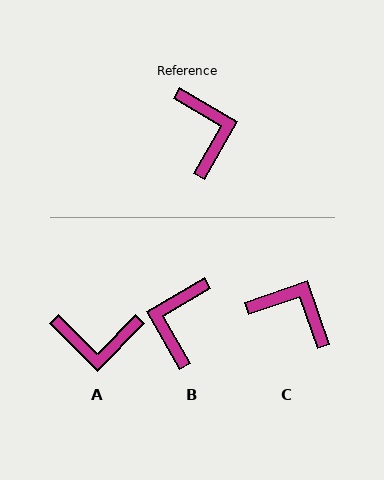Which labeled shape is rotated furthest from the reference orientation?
B, about 151 degrees away.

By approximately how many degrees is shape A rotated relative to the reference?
Approximately 105 degrees clockwise.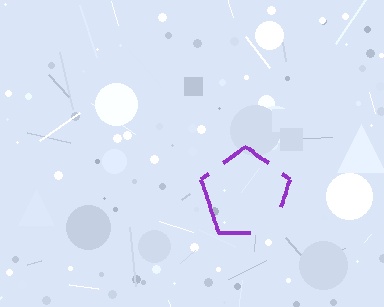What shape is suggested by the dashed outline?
The dashed outline suggests a pentagon.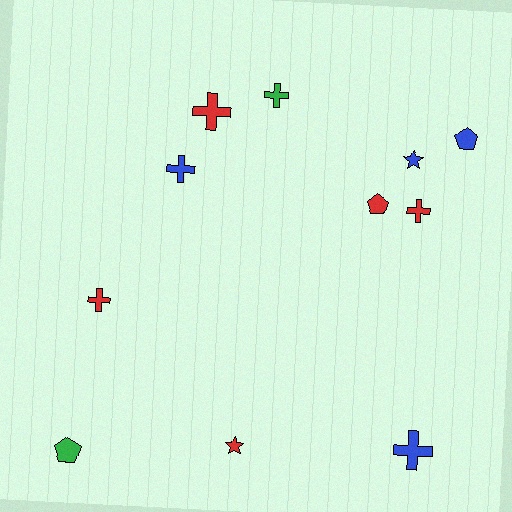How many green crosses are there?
There is 1 green cross.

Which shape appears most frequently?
Cross, with 6 objects.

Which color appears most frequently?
Red, with 5 objects.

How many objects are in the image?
There are 11 objects.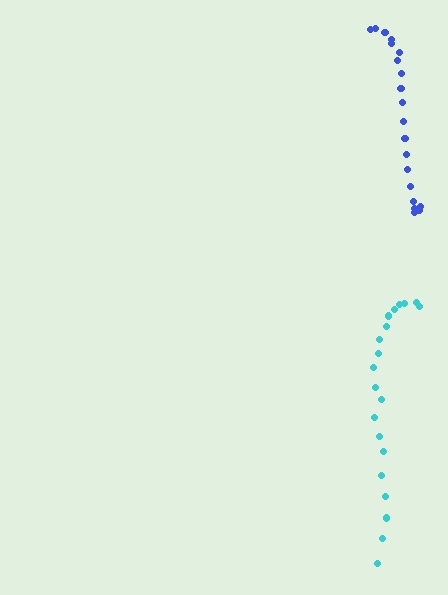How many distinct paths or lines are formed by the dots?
There are 2 distinct paths.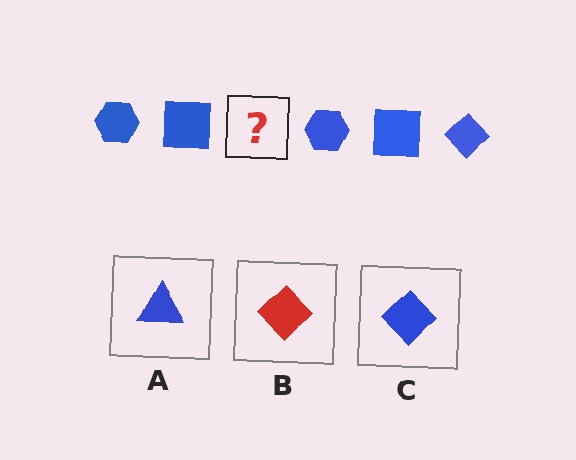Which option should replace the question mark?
Option C.